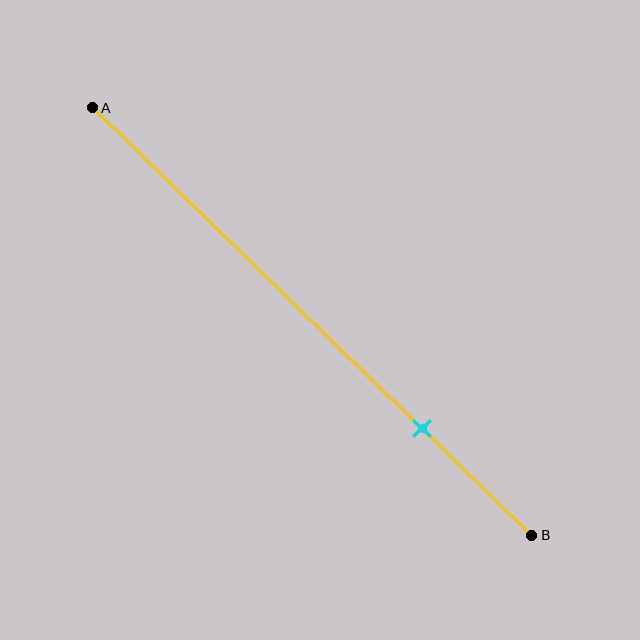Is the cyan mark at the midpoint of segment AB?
No, the mark is at about 75% from A, not at the 50% midpoint.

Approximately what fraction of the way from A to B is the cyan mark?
The cyan mark is approximately 75% of the way from A to B.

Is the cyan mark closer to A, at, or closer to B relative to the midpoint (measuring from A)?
The cyan mark is closer to point B than the midpoint of segment AB.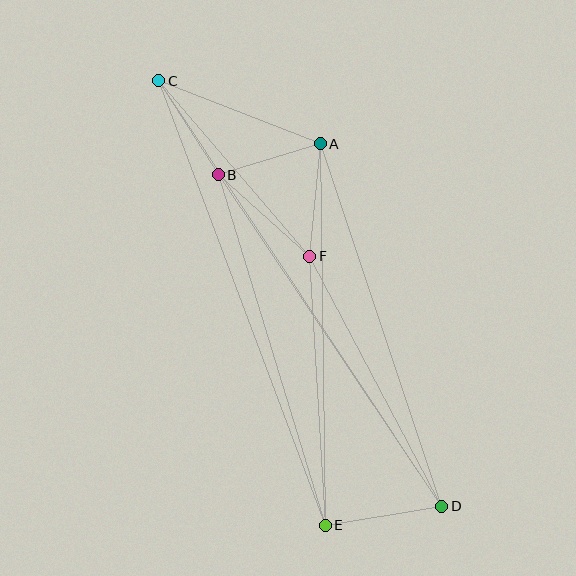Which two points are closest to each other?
Points A and B are closest to each other.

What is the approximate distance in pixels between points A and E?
The distance between A and E is approximately 382 pixels.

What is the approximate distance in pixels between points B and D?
The distance between B and D is approximately 400 pixels.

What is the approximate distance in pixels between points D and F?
The distance between D and F is approximately 283 pixels.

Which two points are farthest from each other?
Points C and D are farthest from each other.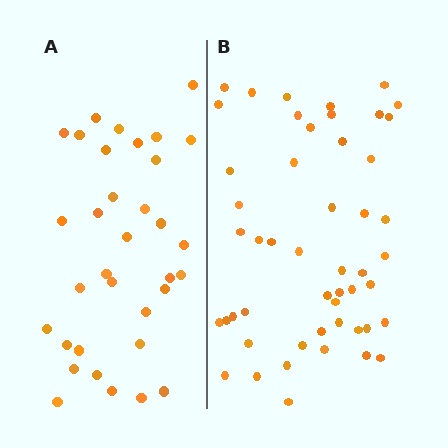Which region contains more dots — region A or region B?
Region B (the right region) has more dots.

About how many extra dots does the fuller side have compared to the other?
Region B has approximately 15 more dots than region A.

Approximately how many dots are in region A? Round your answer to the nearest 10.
About 30 dots. (The exact count is 34, which rounds to 30.)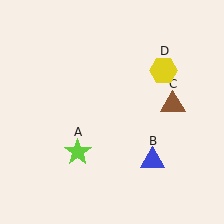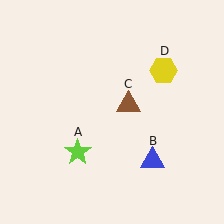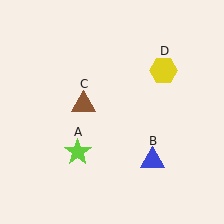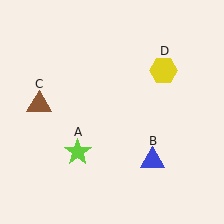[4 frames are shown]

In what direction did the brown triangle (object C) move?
The brown triangle (object C) moved left.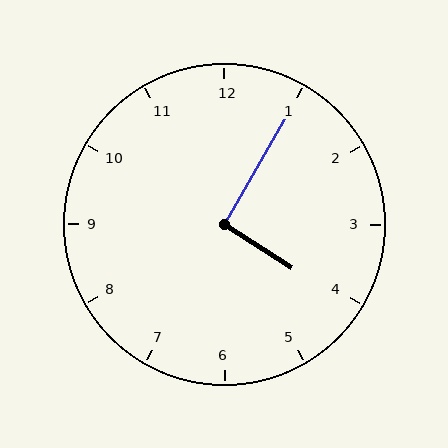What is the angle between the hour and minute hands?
Approximately 92 degrees.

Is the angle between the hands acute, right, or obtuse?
It is right.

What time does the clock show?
4:05.